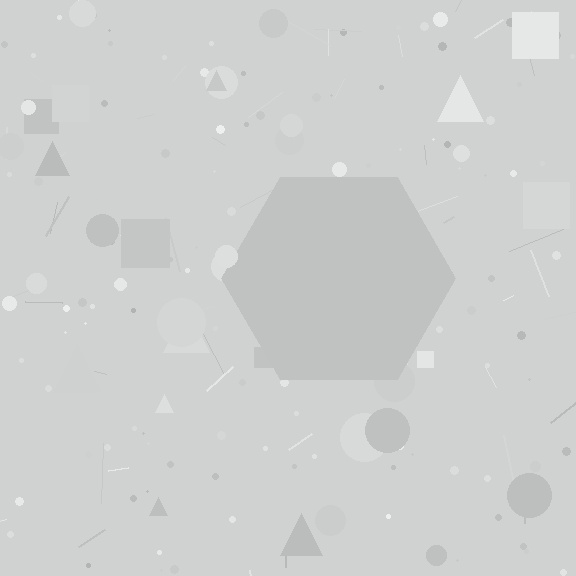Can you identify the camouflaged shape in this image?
The camouflaged shape is a hexagon.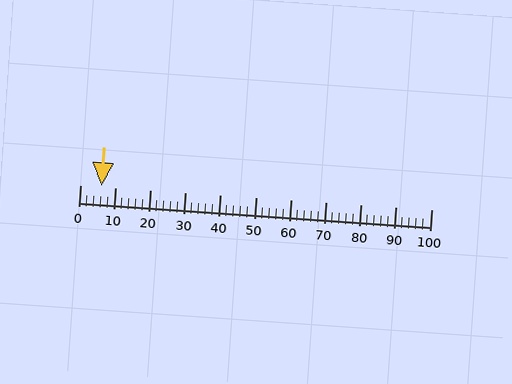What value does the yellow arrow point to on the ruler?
The yellow arrow points to approximately 6.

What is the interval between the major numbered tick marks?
The major tick marks are spaced 10 units apart.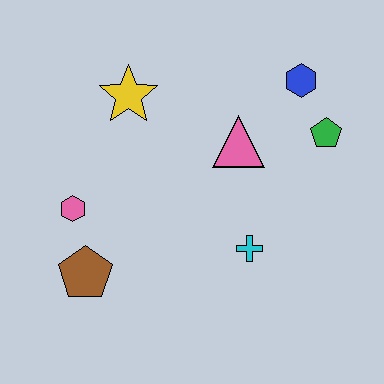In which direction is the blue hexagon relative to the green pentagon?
The blue hexagon is above the green pentagon.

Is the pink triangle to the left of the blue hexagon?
Yes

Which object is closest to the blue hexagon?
The green pentagon is closest to the blue hexagon.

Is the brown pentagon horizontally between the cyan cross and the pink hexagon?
Yes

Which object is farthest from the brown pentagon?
The blue hexagon is farthest from the brown pentagon.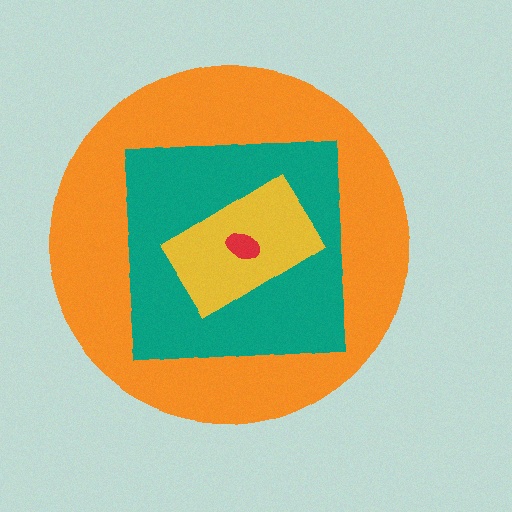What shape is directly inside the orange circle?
The teal square.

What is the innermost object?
The red ellipse.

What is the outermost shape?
The orange circle.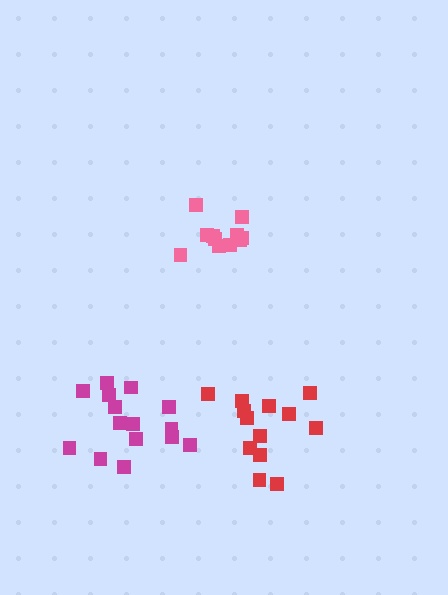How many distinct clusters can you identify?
There are 3 distinct clusters.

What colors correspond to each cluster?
The clusters are colored: pink, magenta, red.